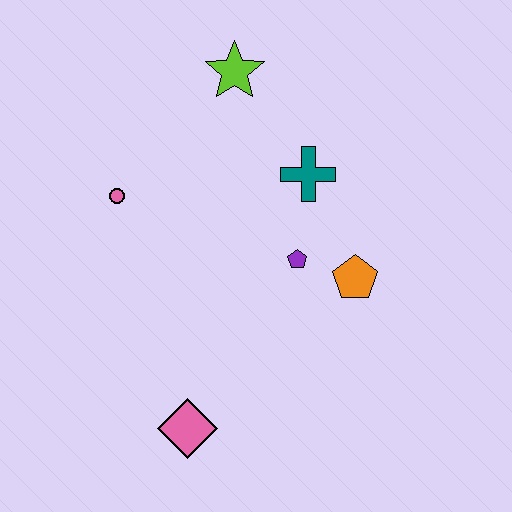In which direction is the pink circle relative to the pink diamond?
The pink circle is above the pink diamond.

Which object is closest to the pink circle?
The lime star is closest to the pink circle.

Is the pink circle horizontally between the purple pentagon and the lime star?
No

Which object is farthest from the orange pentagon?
The pink circle is farthest from the orange pentagon.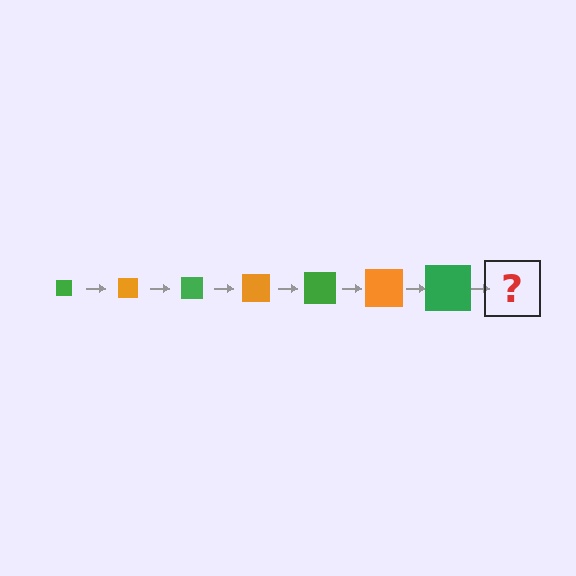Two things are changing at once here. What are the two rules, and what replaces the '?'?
The two rules are that the square grows larger each step and the color cycles through green and orange. The '?' should be an orange square, larger than the previous one.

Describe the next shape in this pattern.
It should be an orange square, larger than the previous one.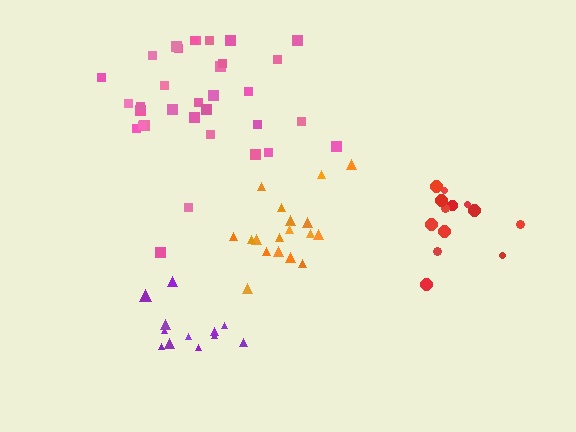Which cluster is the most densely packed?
Red.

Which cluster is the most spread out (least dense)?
Pink.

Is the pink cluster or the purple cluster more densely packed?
Purple.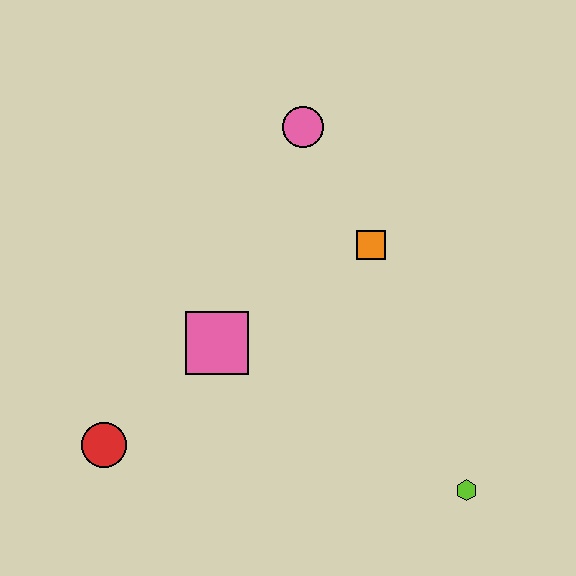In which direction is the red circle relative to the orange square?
The red circle is to the left of the orange square.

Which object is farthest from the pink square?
The lime hexagon is farthest from the pink square.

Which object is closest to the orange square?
The pink circle is closest to the orange square.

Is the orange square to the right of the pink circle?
Yes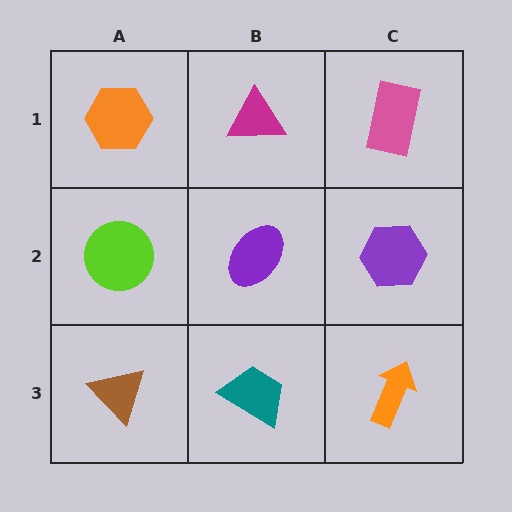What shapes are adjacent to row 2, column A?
An orange hexagon (row 1, column A), a brown triangle (row 3, column A), a purple ellipse (row 2, column B).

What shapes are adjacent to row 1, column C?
A purple hexagon (row 2, column C), a magenta triangle (row 1, column B).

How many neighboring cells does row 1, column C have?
2.